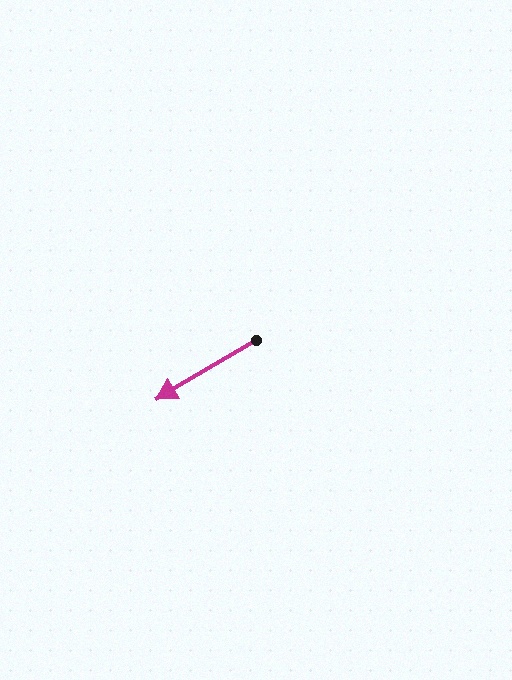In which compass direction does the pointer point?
Southwest.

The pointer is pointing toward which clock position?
Roughly 8 o'clock.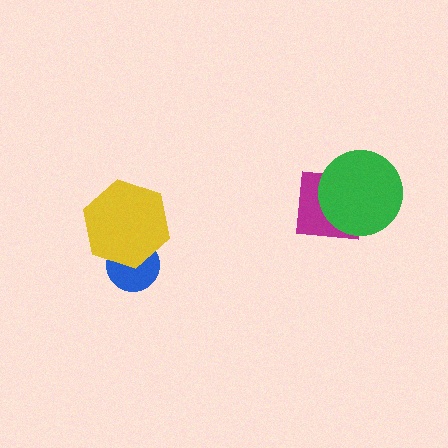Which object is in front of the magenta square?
The green circle is in front of the magenta square.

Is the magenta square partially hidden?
Yes, it is partially covered by another shape.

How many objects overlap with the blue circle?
1 object overlaps with the blue circle.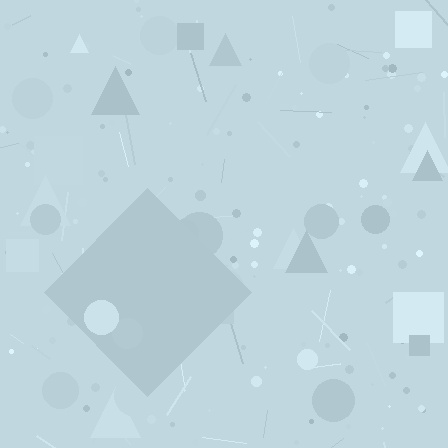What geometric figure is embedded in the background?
A diamond is embedded in the background.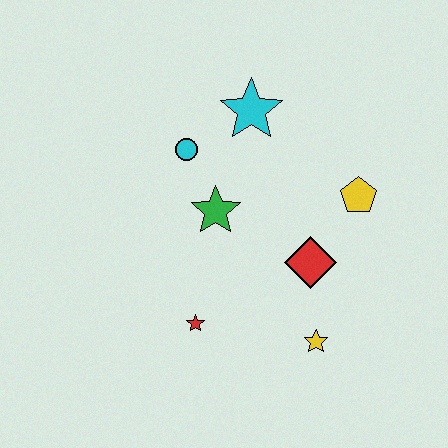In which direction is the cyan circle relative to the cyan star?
The cyan circle is to the left of the cyan star.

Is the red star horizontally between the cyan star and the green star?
No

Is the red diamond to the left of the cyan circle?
No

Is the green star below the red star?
No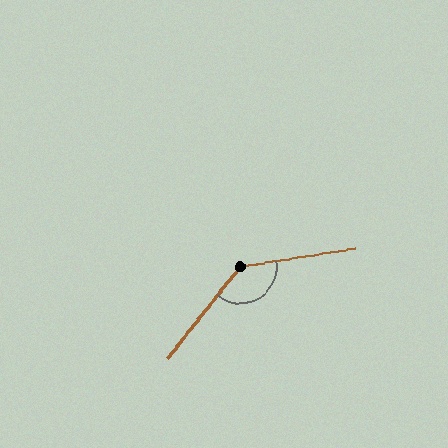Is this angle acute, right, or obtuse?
It is obtuse.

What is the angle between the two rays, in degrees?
Approximately 137 degrees.